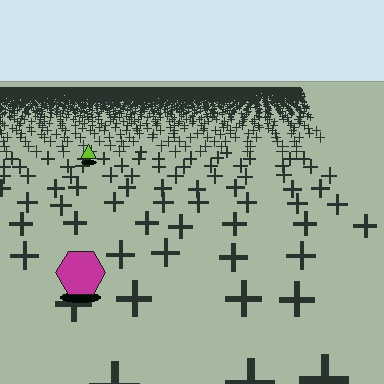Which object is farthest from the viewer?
The lime triangle is farthest from the viewer. It appears smaller and the ground texture around it is denser.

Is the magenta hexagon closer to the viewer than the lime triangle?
Yes. The magenta hexagon is closer — you can tell from the texture gradient: the ground texture is coarser near it.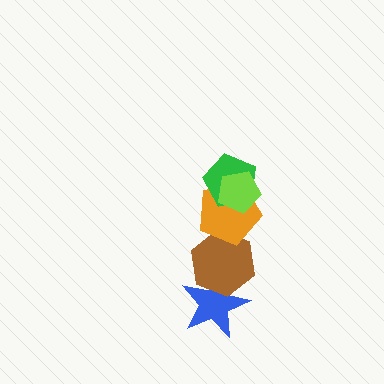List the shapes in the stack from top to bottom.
From top to bottom: the lime pentagon, the green pentagon, the orange pentagon, the brown hexagon, the blue star.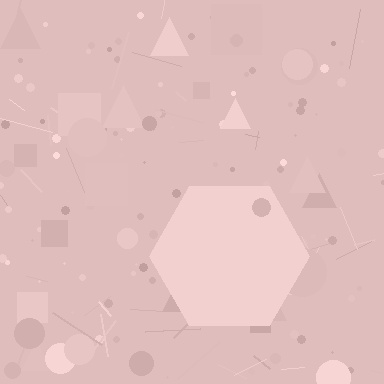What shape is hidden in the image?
A hexagon is hidden in the image.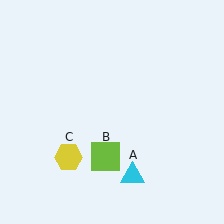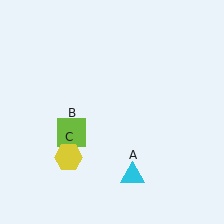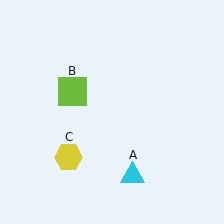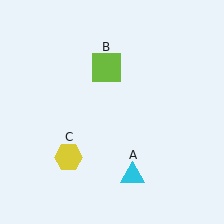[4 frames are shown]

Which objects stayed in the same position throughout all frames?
Cyan triangle (object A) and yellow hexagon (object C) remained stationary.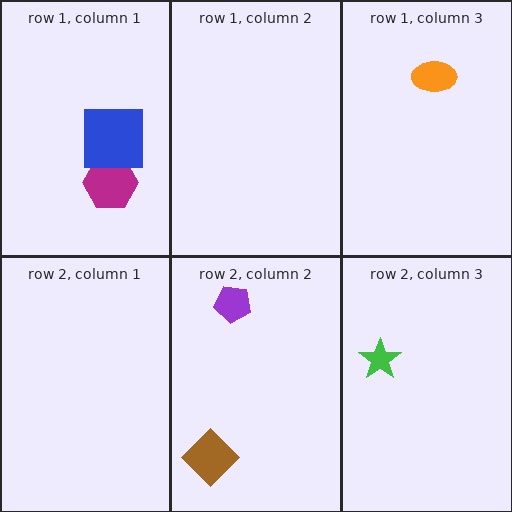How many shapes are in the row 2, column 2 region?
2.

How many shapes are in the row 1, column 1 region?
2.